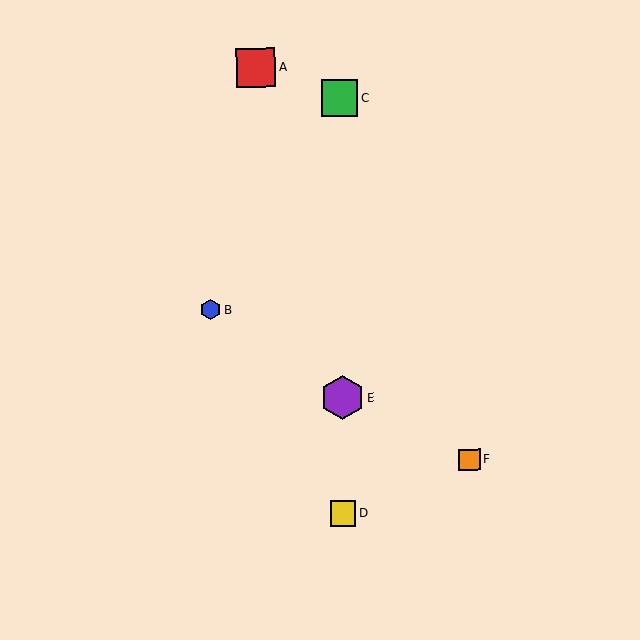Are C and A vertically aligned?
No, C is at x≈339 and A is at x≈256.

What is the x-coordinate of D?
Object D is at x≈343.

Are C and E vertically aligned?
Yes, both are at x≈339.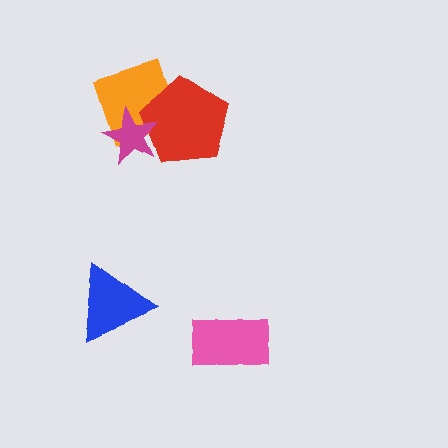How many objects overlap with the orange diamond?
2 objects overlap with the orange diamond.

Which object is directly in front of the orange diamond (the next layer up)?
The red pentagon is directly in front of the orange diamond.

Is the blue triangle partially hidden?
No, no other shape covers it.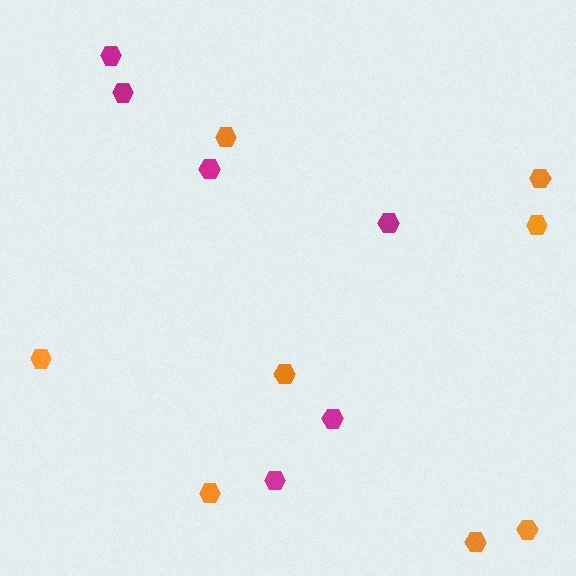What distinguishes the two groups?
There are 2 groups: one group of magenta hexagons (6) and one group of orange hexagons (8).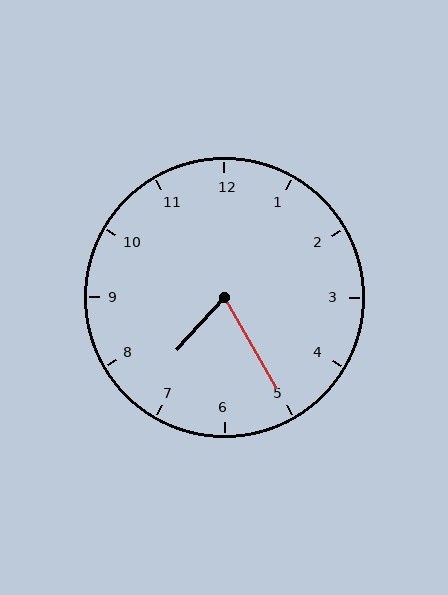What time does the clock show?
7:25.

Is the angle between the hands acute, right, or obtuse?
It is acute.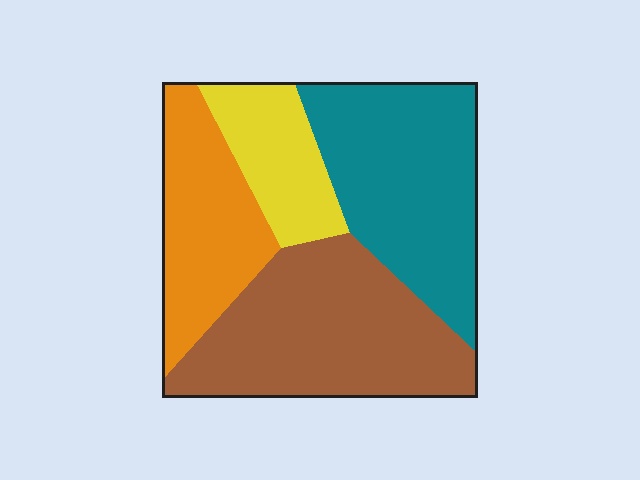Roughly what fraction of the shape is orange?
Orange takes up about one fifth (1/5) of the shape.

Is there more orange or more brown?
Brown.